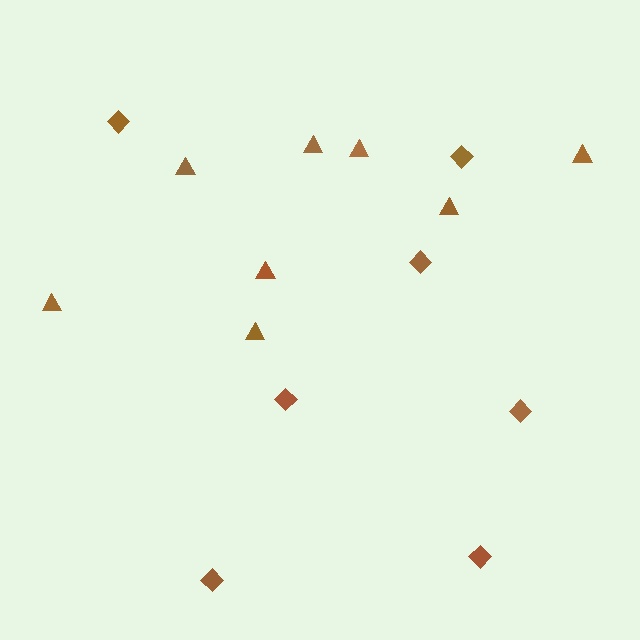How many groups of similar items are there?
There are 2 groups: one group of triangles (8) and one group of diamonds (7).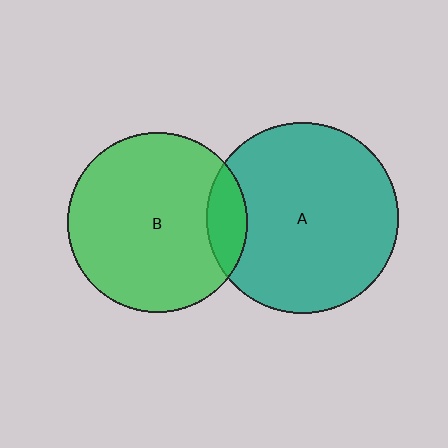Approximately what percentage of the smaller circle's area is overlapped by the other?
Approximately 15%.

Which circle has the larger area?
Circle A (teal).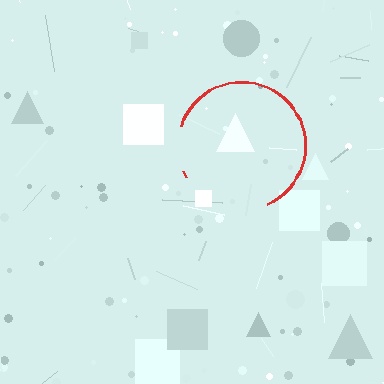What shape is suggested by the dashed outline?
The dashed outline suggests a circle.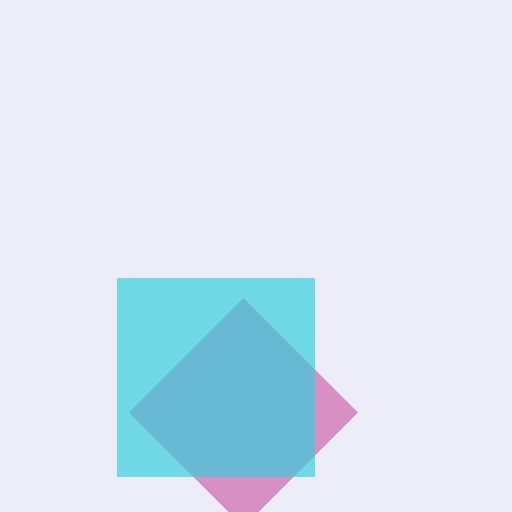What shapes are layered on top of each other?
The layered shapes are: a magenta diamond, a cyan square.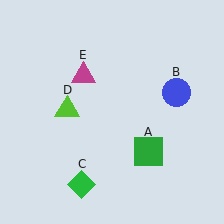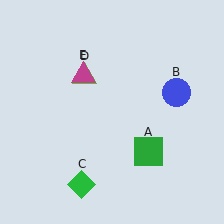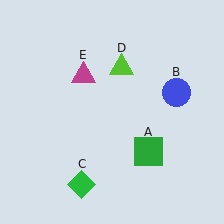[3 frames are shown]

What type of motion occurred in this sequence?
The lime triangle (object D) rotated clockwise around the center of the scene.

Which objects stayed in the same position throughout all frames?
Green square (object A) and blue circle (object B) and green diamond (object C) and magenta triangle (object E) remained stationary.